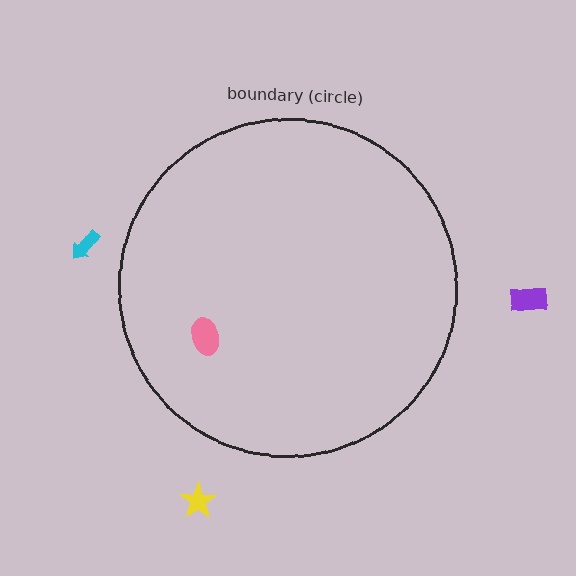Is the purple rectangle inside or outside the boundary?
Outside.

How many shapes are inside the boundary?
1 inside, 3 outside.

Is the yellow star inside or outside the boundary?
Outside.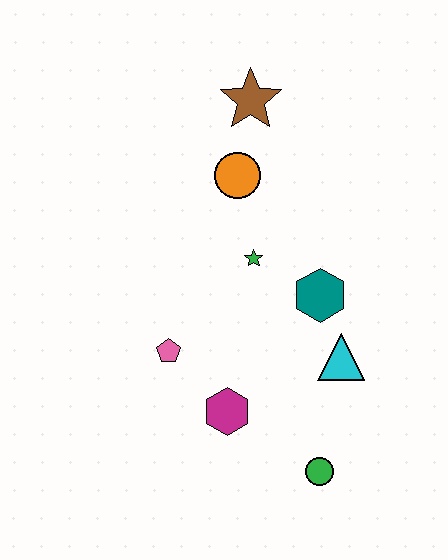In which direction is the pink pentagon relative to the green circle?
The pink pentagon is to the left of the green circle.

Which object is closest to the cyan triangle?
The teal hexagon is closest to the cyan triangle.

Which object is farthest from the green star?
The green circle is farthest from the green star.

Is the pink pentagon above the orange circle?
No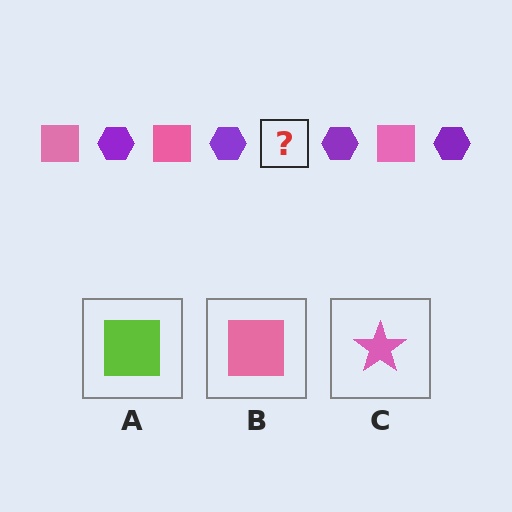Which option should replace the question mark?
Option B.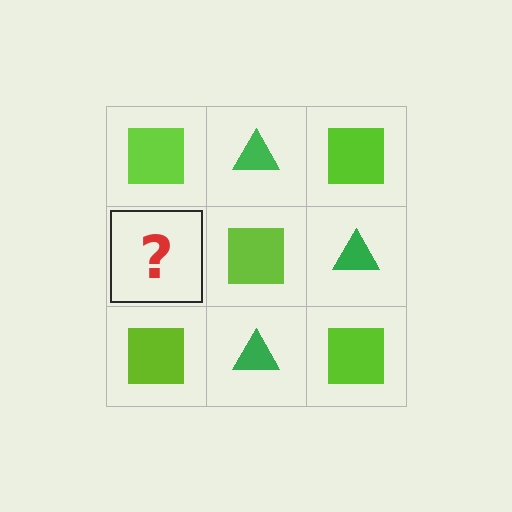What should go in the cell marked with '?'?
The missing cell should contain a green triangle.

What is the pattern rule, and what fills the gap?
The rule is that it alternates lime square and green triangle in a checkerboard pattern. The gap should be filled with a green triangle.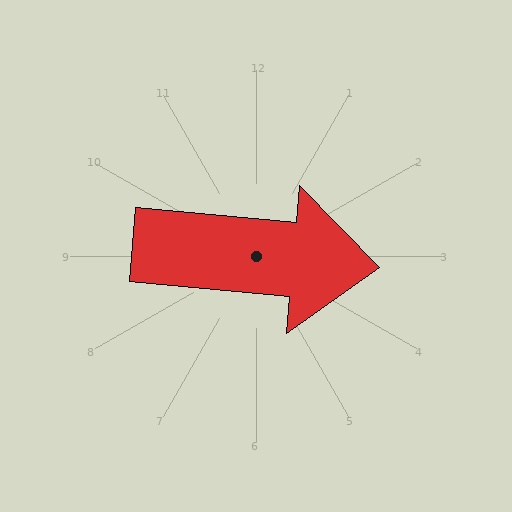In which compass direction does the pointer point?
East.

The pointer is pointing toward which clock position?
Roughly 3 o'clock.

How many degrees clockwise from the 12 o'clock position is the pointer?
Approximately 95 degrees.